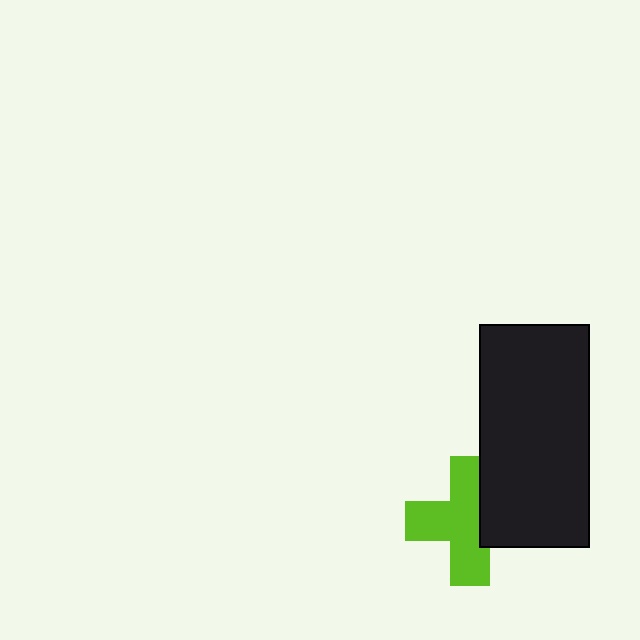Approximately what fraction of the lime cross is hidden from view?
Roughly 31% of the lime cross is hidden behind the black rectangle.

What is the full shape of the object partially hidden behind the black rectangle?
The partially hidden object is a lime cross.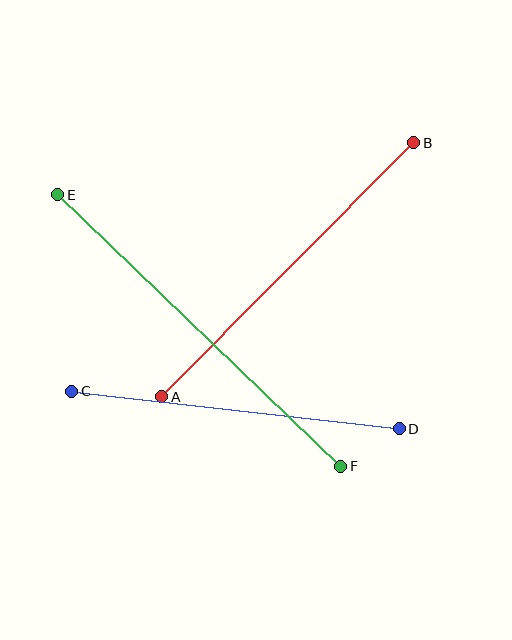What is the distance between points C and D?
The distance is approximately 330 pixels.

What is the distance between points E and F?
The distance is approximately 392 pixels.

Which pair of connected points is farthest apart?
Points E and F are farthest apart.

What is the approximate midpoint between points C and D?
The midpoint is at approximately (235, 410) pixels.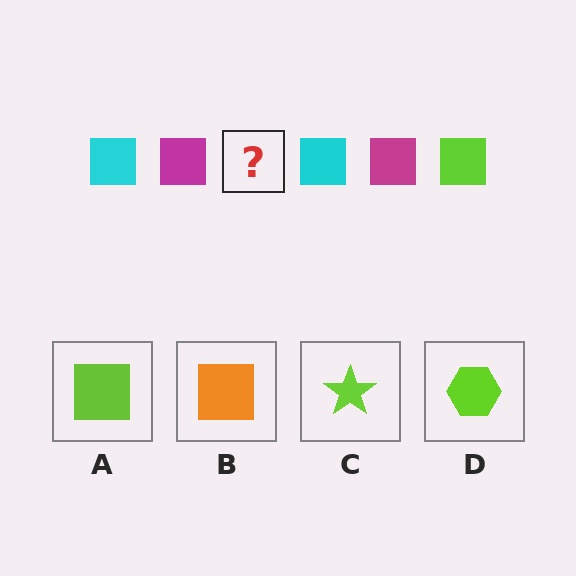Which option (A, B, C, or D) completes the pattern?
A.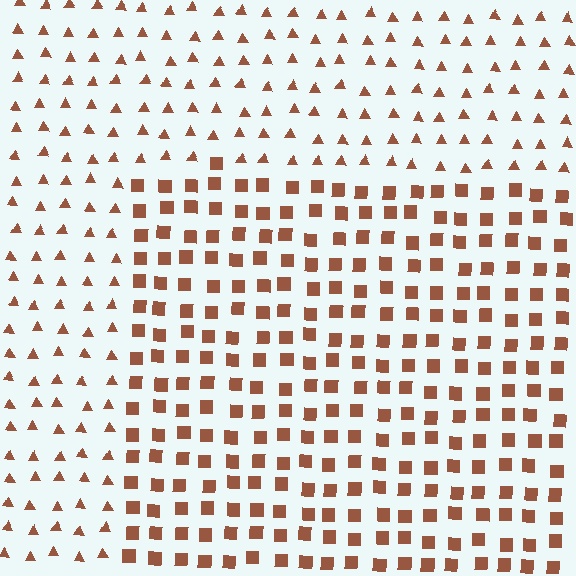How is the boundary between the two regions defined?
The boundary is defined by a change in element shape: squares inside vs. triangles outside. All elements share the same color and spacing.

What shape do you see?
I see a rectangle.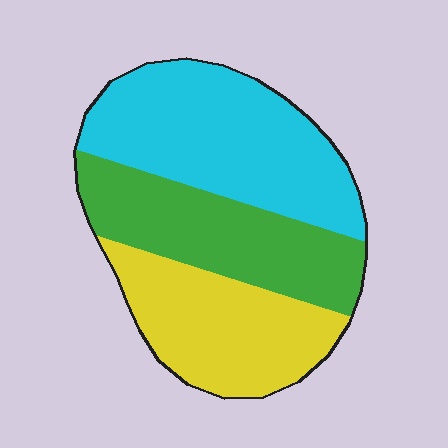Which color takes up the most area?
Cyan, at roughly 40%.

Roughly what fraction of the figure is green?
Green covers 30% of the figure.